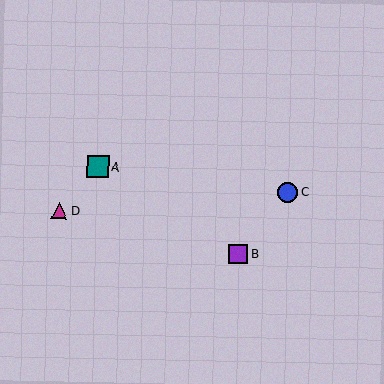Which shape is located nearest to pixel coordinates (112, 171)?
The teal square (labeled A) at (98, 167) is nearest to that location.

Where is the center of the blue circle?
The center of the blue circle is at (287, 192).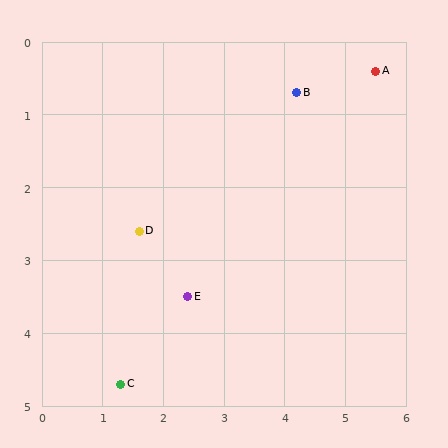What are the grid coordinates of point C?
Point C is at approximately (1.3, 4.7).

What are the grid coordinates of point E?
Point E is at approximately (2.4, 3.5).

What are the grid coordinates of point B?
Point B is at approximately (4.2, 0.7).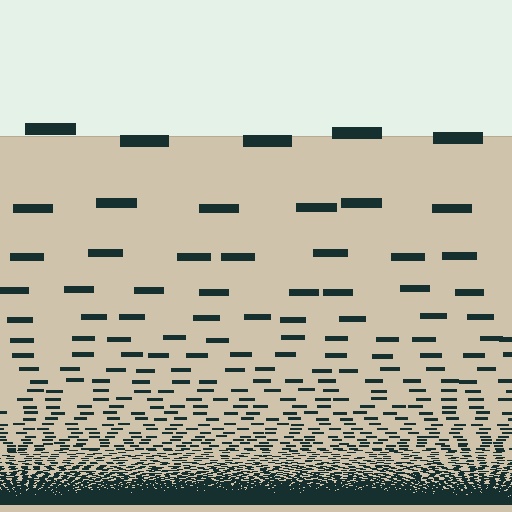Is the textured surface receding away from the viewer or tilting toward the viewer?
The surface appears to tilt toward the viewer. Texture elements get larger and sparser toward the top.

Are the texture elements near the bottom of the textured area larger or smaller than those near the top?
Smaller. The gradient is inverted — elements near the bottom are smaller and denser.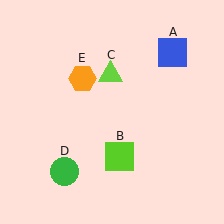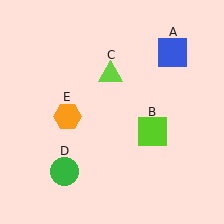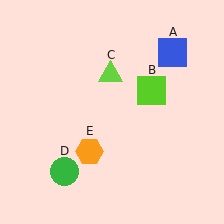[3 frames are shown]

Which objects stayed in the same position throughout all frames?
Blue square (object A) and lime triangle (object C) and green circle (object D) remained stationary.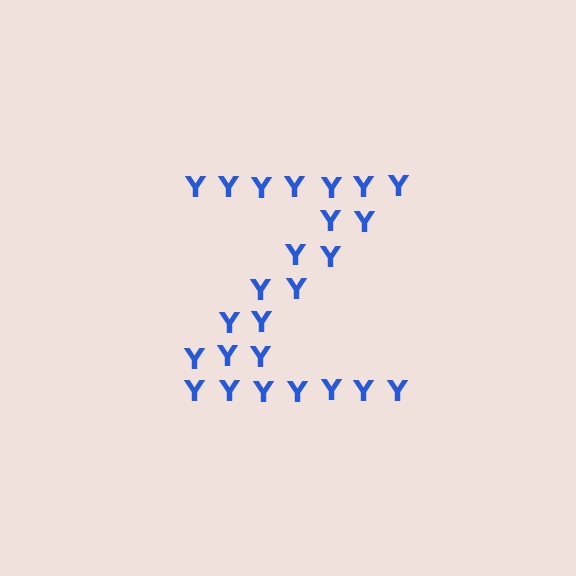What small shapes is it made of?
It is made of small letter Y's.